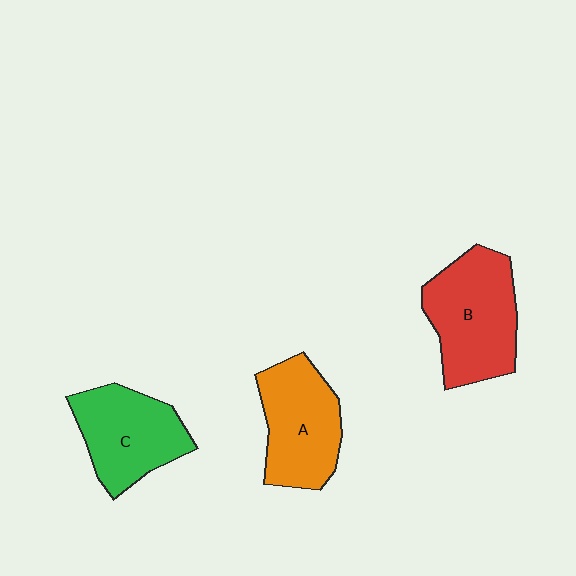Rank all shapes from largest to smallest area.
From largest to smallest: B (red), A (orange), C (green).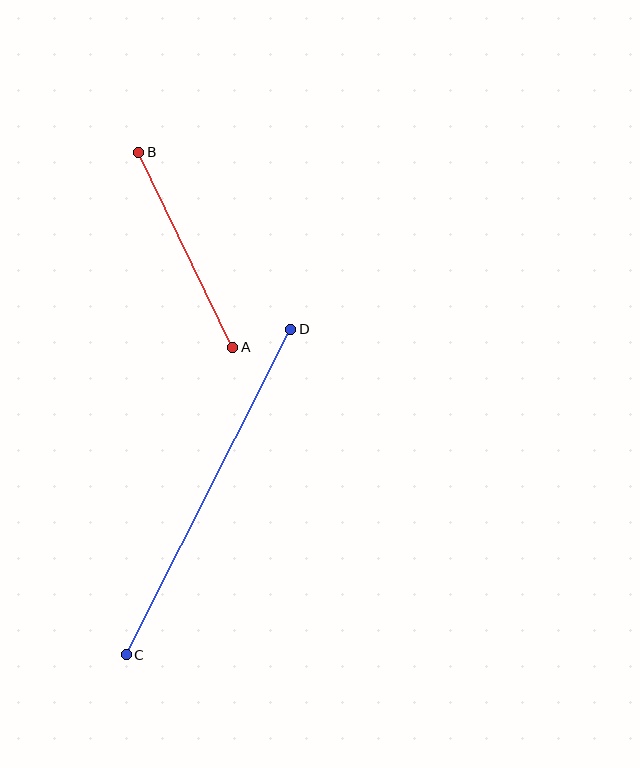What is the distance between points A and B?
The distance is approximately 217 pixels.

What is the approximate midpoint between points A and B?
The midpoint is at approximately (186, 250) pixels.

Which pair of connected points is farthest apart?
Points C and D are farthest apart.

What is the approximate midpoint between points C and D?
The midpoint is at approximately (208, 492) pixels.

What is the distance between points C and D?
The distance is approximately 365 pixels.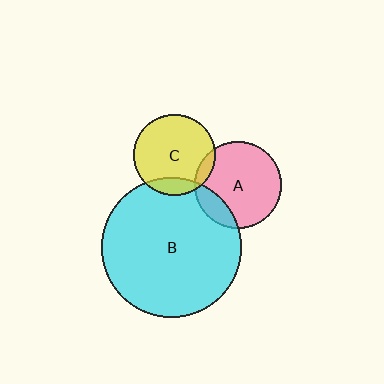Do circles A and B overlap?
Yes.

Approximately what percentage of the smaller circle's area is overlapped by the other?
Approximately 15%.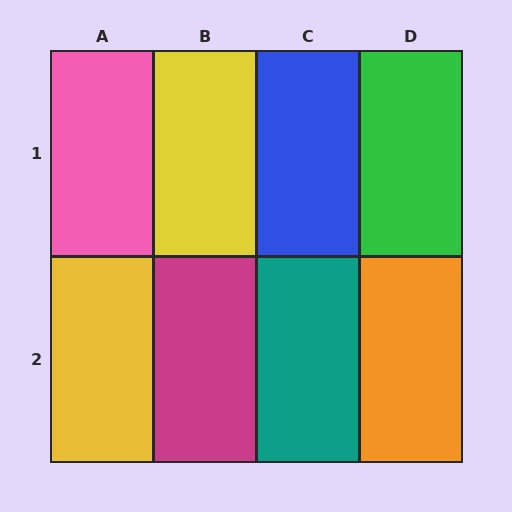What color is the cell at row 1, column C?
Blue.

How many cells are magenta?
1 cell is magenta.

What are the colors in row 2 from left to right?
Yellow, magenta, teal, orange.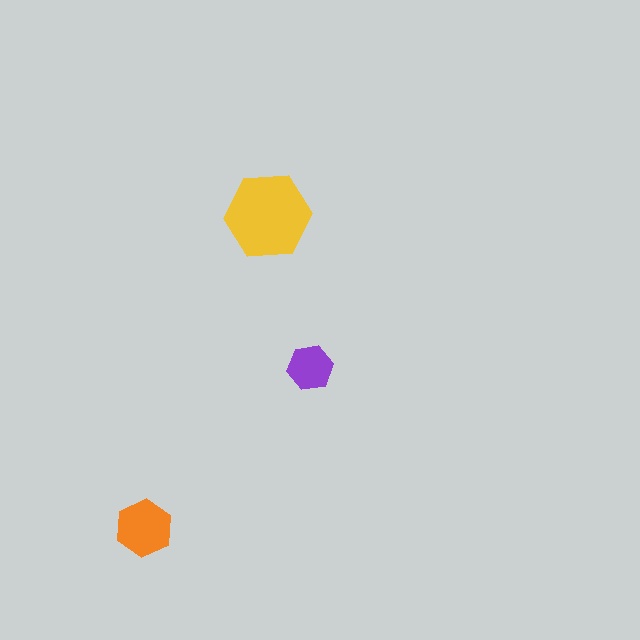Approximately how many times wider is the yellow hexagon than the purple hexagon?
About 2 times wider.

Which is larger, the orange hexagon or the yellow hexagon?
The yellow one.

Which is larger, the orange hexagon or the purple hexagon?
The orange one.